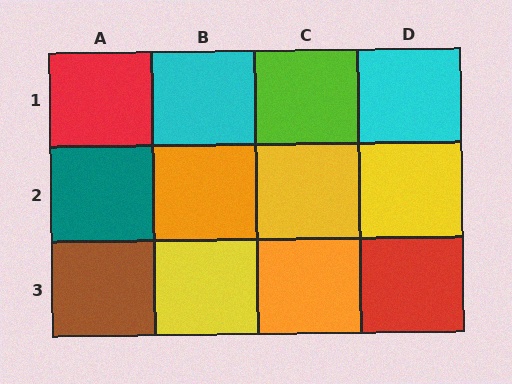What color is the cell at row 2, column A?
Teal.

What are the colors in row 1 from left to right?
Red, cyan, lime, cyan.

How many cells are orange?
2 cells are orange.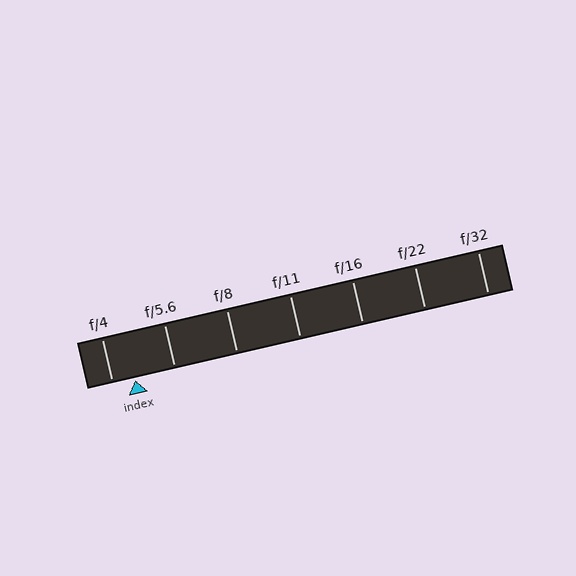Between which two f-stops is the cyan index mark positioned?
The index mark is between f/4 and f/5.6.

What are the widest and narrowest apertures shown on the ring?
The widest aperture shown is f/4 and the narrowest is f/32.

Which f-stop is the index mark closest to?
The index mark is closest to f/4.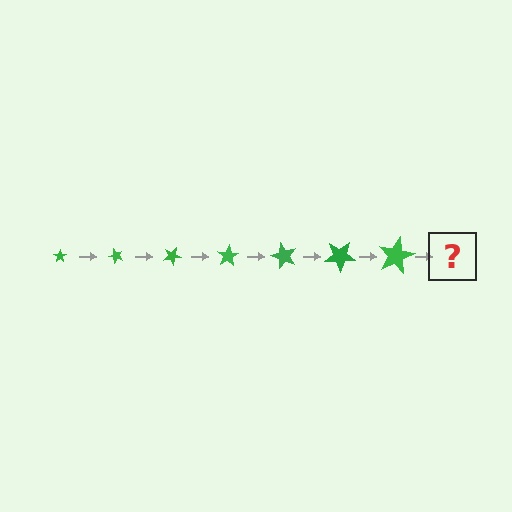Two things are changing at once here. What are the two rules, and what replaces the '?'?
The two rules are that the star grows larger each step and it rotates 50 degrees each step. The '?' should be a star, larger than the previous one and rotated 350 degrees from the start.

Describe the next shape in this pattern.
It should be a star, larger than the previous one and rotated 350 degrees from the start.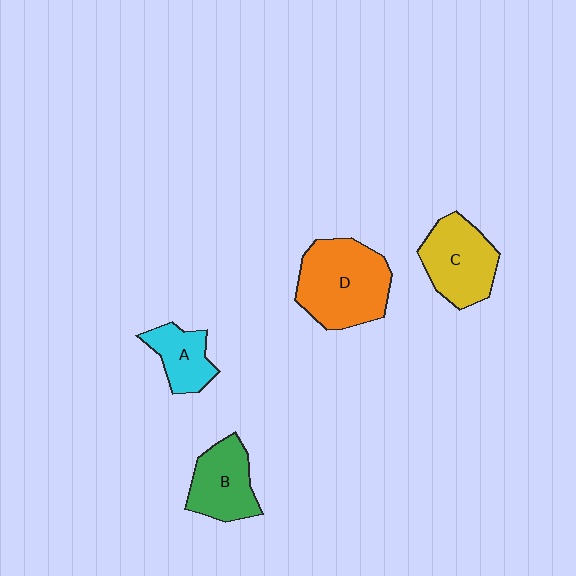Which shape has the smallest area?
Shape A (cyan).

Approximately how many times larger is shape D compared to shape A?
Approximately 2.1 times.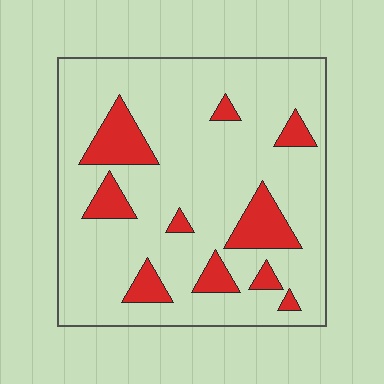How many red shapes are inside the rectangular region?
10.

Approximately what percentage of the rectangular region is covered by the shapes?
Approximately 15%.